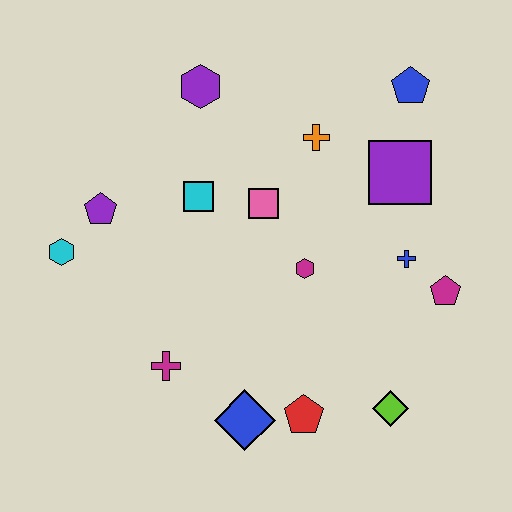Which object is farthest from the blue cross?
The cyan hexagon is farthest from the blue cross.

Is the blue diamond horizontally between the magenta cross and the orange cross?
Yes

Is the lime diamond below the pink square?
Yes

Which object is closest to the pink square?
The cyan square is closest to the pink square.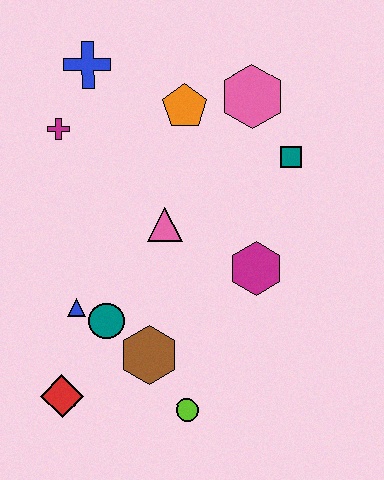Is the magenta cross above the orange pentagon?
No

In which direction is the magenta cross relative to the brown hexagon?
The magenta cross is above the brown hexagon.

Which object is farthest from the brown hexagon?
The blue cross is farthest from the brown hexagon.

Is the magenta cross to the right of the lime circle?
No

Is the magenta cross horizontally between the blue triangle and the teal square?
No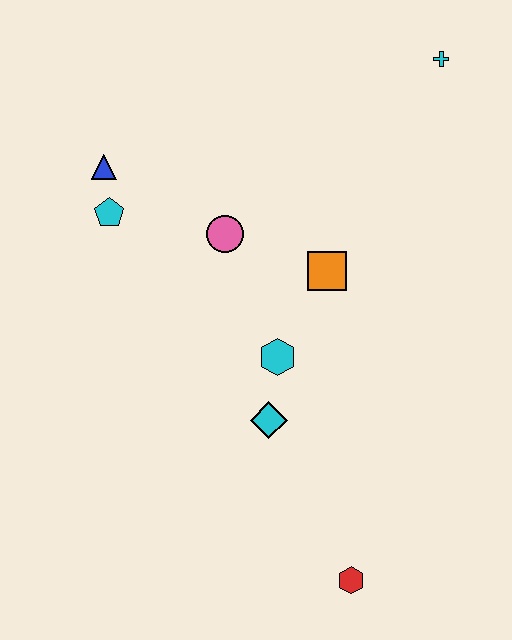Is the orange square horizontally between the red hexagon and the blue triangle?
Yes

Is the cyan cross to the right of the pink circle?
Yes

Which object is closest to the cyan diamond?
The cyan hexagon is closest to the cyan diamond.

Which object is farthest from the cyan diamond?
The cyan cross is farthest from the cyan diamond.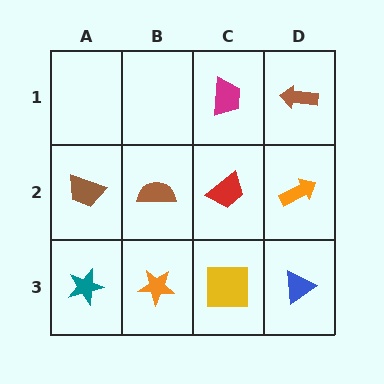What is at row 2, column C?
A red trapezoid.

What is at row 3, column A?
A teal star.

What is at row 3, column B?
An orange star.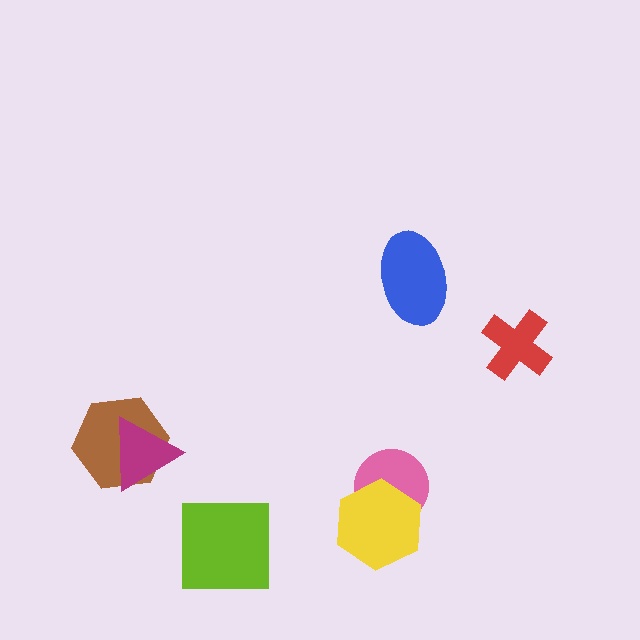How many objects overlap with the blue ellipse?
0 objects overlap with the blue ellipse.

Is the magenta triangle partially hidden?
No, no other shape covers it.